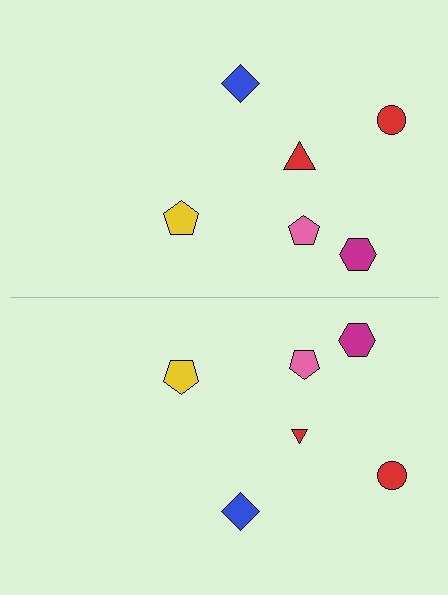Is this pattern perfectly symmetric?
No, the pattern is not perfectly symmetric. The red triangle on the bottom side has a different size than its mirror counterpart.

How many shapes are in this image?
There are 12 shapes in this image.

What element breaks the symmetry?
The red triangle on the bottom side has a different size than its mirror counterpart.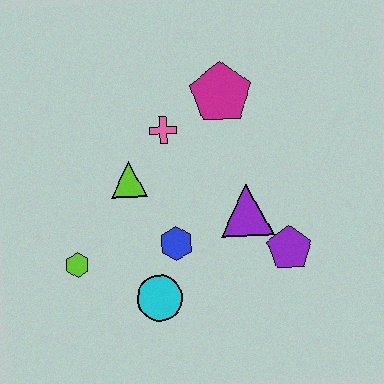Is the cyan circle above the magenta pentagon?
No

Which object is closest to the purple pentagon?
The purple triangle is closest to the purple pentagon.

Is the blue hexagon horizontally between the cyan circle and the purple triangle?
Yes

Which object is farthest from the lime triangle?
The purple pentagon is farthest from the lime triangle.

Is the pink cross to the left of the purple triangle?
Yes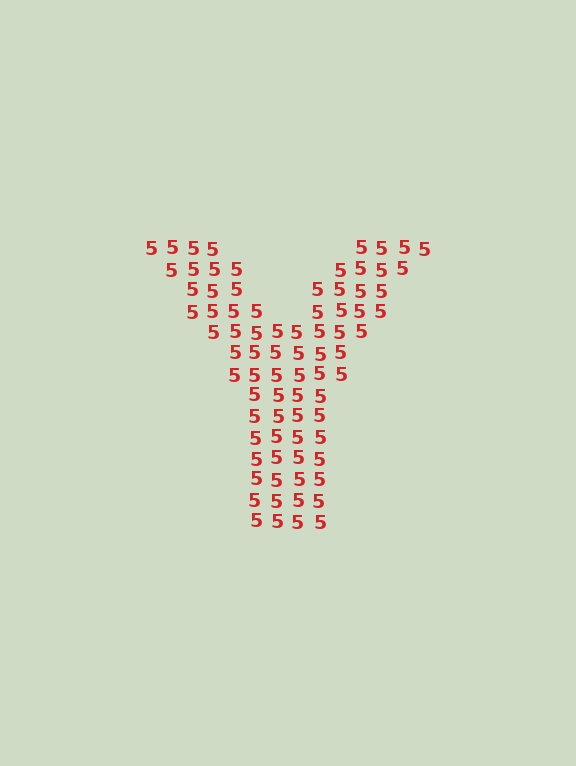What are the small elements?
The small elements are digit 5's.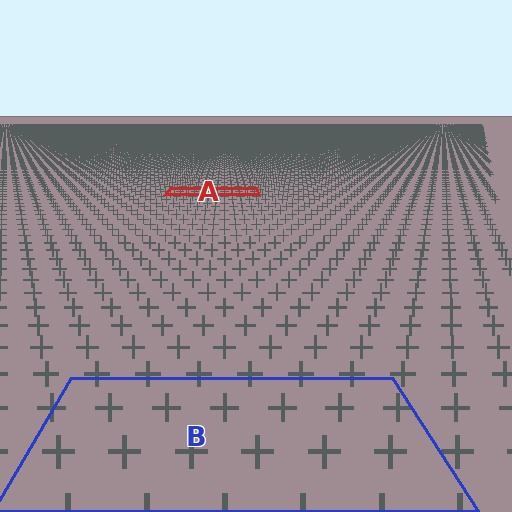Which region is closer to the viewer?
Region B is closer. The texture elements there are larger and more spread out.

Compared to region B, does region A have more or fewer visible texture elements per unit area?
Region A has more texture elements per unit area — they are packed more densely because it is farther away.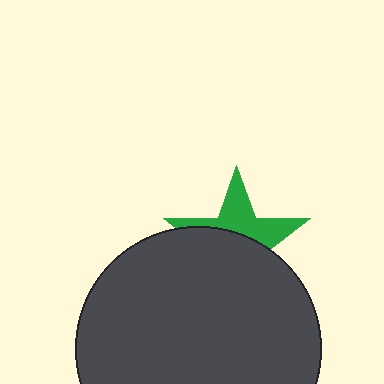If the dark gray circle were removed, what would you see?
You would see the complete green star.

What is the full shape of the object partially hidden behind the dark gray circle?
The partially hidden object is a green star.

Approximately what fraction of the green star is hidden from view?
Roughly 57% of the green star is hidden behind the dark gray circle.